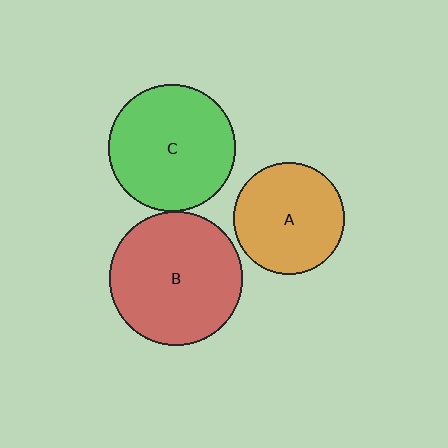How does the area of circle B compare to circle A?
Approximately 1.4 times.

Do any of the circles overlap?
No, none of the circles overlap.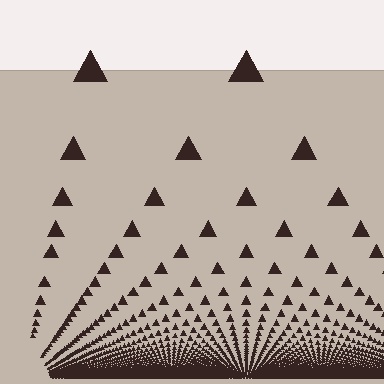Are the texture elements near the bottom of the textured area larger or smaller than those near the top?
Smaller. The gradient is inverted — elements near the bottom are smaller and denser.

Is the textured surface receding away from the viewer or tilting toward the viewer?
The surface appears to tilt toward the viewer. Texture elements get larger and sparser toward the top.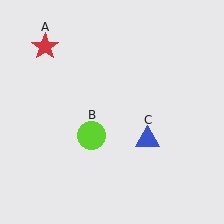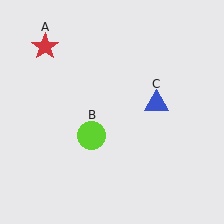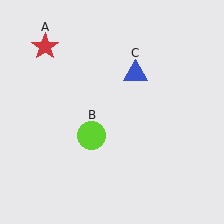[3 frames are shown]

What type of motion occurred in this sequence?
The blue triangle (object C) rotated counterclockwise around the center of the scene.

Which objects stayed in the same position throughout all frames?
Red star (object A) and lime circle (object B) remained stationary.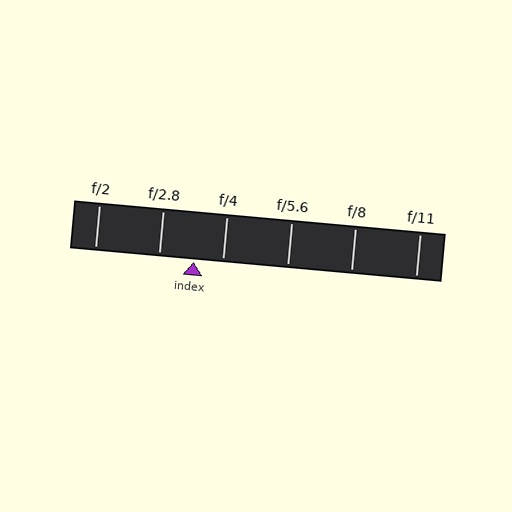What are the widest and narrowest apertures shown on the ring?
The widest aperture shown is f/2 and the narrowest is f/11.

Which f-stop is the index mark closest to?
The index mark is closest to f/4.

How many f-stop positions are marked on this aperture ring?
There are 6 f-stop positions marked.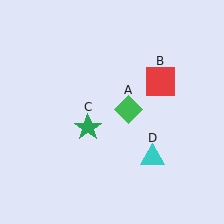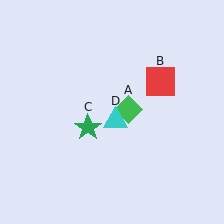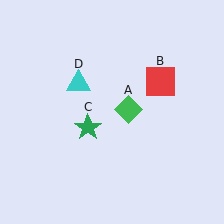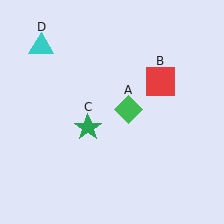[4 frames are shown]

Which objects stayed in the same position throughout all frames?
Green diamond (object A) and red square (object B) and green star (object C) remained stationary.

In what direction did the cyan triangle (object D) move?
The cyan triangle (object D) moved up and to the left.